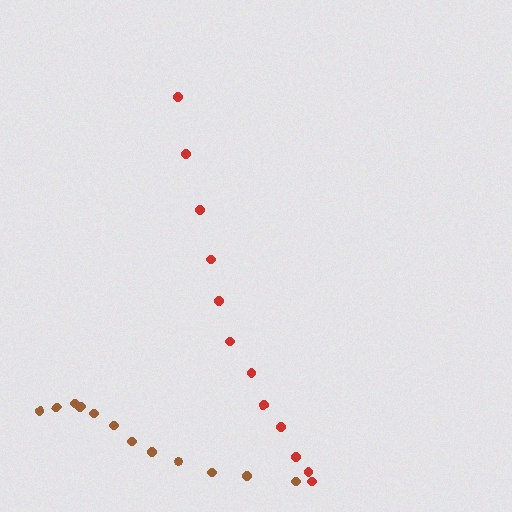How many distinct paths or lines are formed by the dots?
There are 2 distinct paths.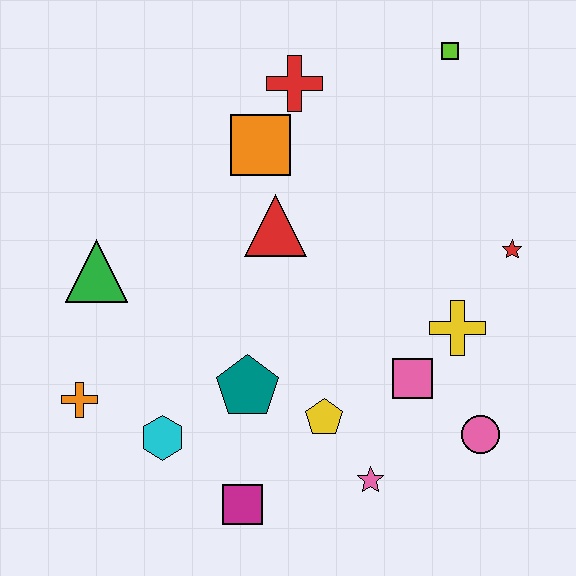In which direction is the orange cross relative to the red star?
The orange cross is to the left of the red star.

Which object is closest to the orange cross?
The cyan hexagon is closest to the orange cross.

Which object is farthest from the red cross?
The magenta square is farthest from the red cross.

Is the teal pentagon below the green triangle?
Yes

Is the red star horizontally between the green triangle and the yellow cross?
No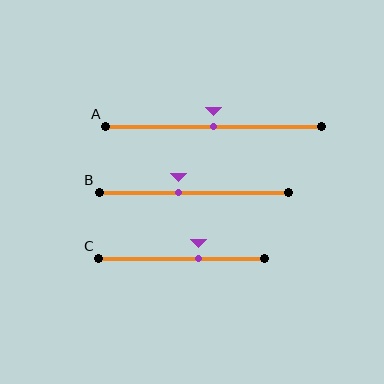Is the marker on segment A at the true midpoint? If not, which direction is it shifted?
Yes, the marker on segment A is at the true midpoint.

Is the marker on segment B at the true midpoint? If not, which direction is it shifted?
No, the marker on segment B is shifted to the left by about 8% of the segment length.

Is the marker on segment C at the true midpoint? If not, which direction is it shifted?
No, the marker on segment C is shifted to the right by about 10% of the segment length.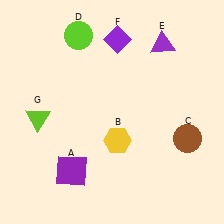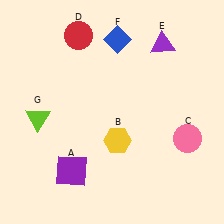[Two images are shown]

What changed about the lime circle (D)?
In Image 1, D is lime. In Image 2, it changed to red.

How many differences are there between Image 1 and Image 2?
There are 3 differences between the two images.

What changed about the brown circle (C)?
In Image 1, C is brown. In Image 2, it changed to pink.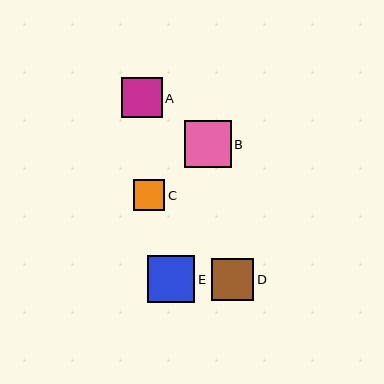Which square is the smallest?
Square C is the smallest with a size of approximately 32 pixels.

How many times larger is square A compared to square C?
Square A is approximately 1.3 times the size of square C.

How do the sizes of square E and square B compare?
Square E and square B are approximately the same size.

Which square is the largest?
Square E is the largest with a size of approximately 47 pixels.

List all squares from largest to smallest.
From largest to smallest: E, B, D, A, C.